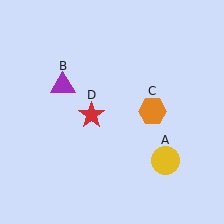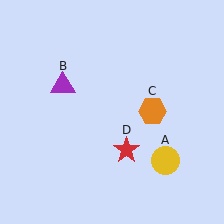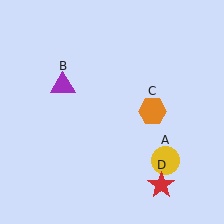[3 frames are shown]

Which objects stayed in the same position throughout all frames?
Yellow circle (object A) and purple triangle (object B) and orange hexagon (object C) remained stationary.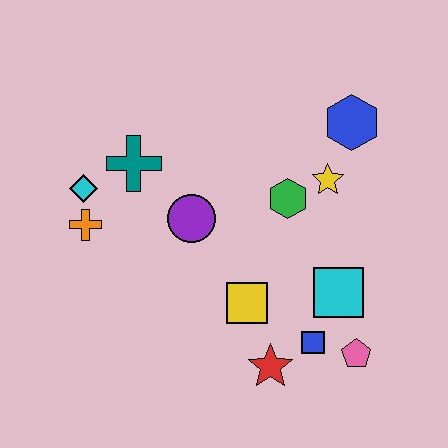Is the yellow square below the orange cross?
Yes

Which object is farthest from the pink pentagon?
The cyan diamond is farthest from the pink pentagon.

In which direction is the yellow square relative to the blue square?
The yellow square is to the left of the blue square.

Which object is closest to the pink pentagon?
The blue square is closest to the pink pentagon.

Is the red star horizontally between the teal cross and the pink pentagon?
Yes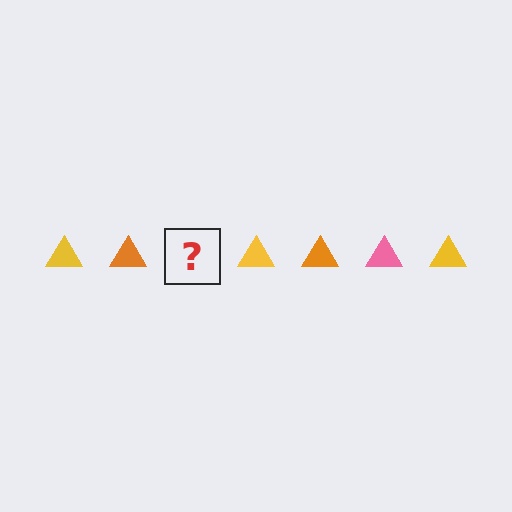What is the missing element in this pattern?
The missing element is a pink triangle.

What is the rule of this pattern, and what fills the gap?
The rule is that the pattern cycles through yellow, orange, pink triangles. The gap should be filled with a pink triangle.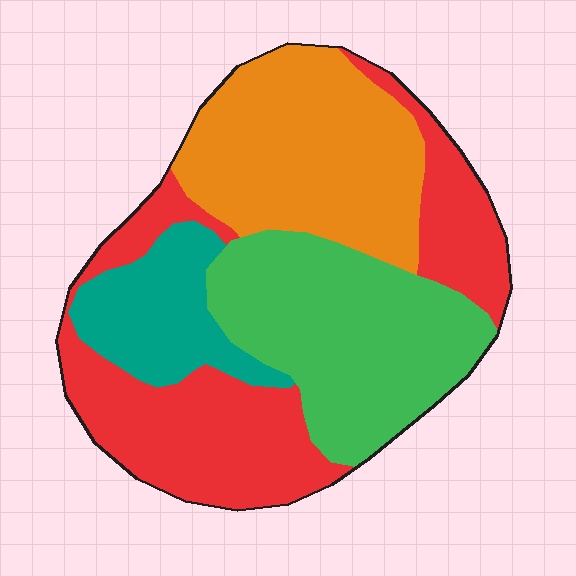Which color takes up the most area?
Red, at roughly 30%.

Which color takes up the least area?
Teal, at roughly 15%.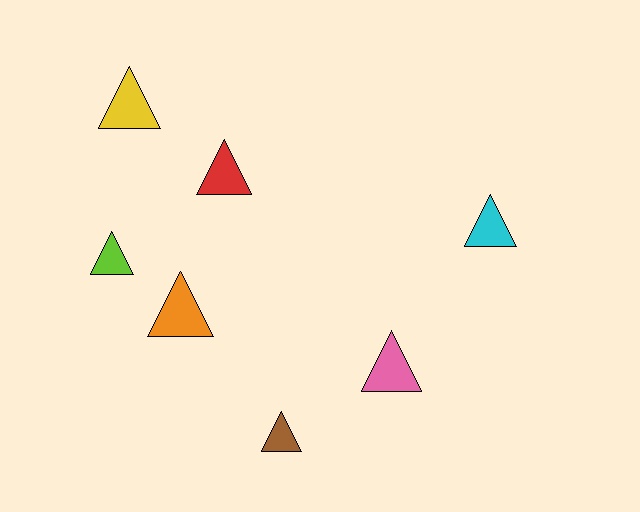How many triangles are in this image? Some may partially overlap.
There are 7 triangles.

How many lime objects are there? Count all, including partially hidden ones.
There is 1 lime object.